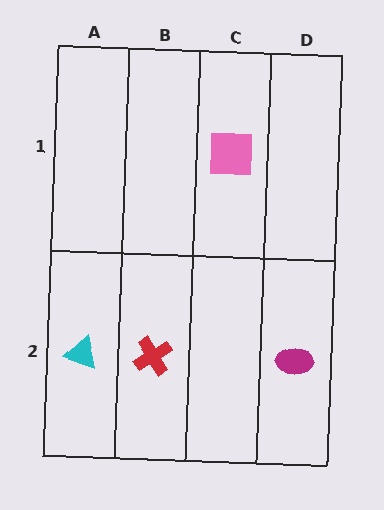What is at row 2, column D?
A magenta ellipse.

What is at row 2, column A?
A cyan triangle.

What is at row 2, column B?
A red cross.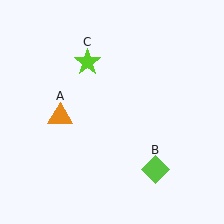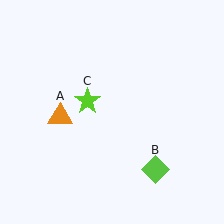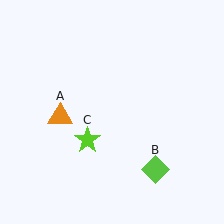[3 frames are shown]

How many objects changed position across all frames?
1 object changed position: lime star (object C).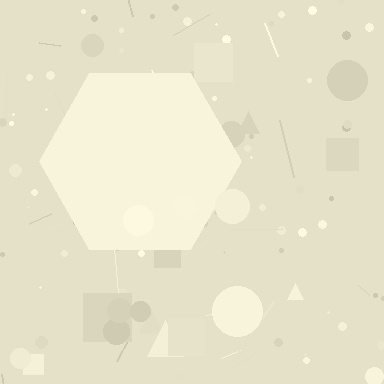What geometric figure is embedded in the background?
A hexagon is embedded in the background.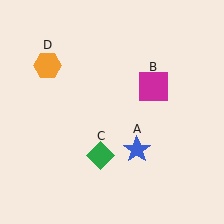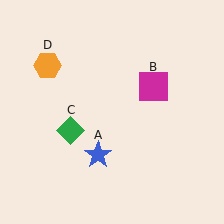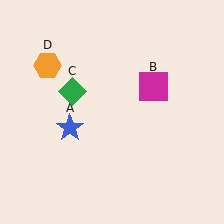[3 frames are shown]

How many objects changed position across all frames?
2 objects changed position: blue star (object A), green diamond (object C).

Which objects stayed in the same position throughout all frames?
Magenta square (object B) and orange hexagon (object D) remained stationary.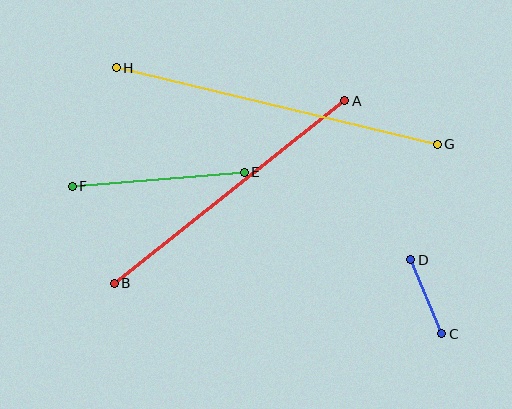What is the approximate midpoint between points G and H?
The midpoint is at approximately (277, 106) pixels.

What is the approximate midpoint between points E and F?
The midpoint is at approximately (158, 179) pixels.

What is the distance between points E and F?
The distance is approximately 173 pixels.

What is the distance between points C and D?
The distance is approximately 80 pixels.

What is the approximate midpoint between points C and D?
The midpoint is at approximately (426, 297) pixels.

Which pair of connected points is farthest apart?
Points G and H are farthest apart.